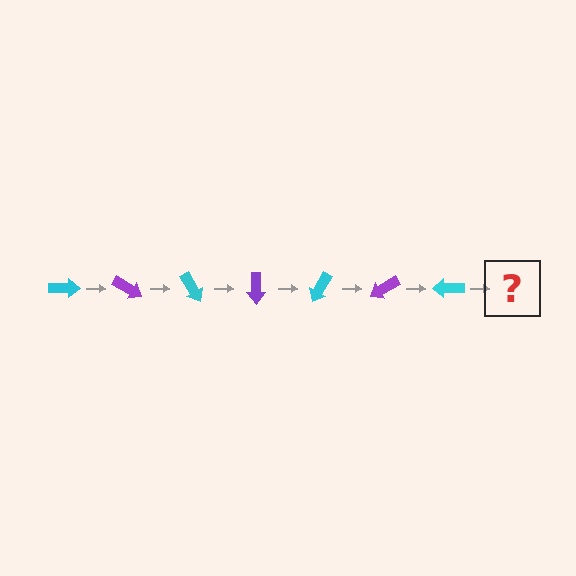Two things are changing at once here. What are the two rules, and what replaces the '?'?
The two rules are that it rotates 30 degrees each step and the color cycles through cyan and purple. The '?' should be a purple arrow, rotated 210 degrees from the start.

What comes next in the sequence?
The next element should be a purple arrow, rotated 210 degrees from the start.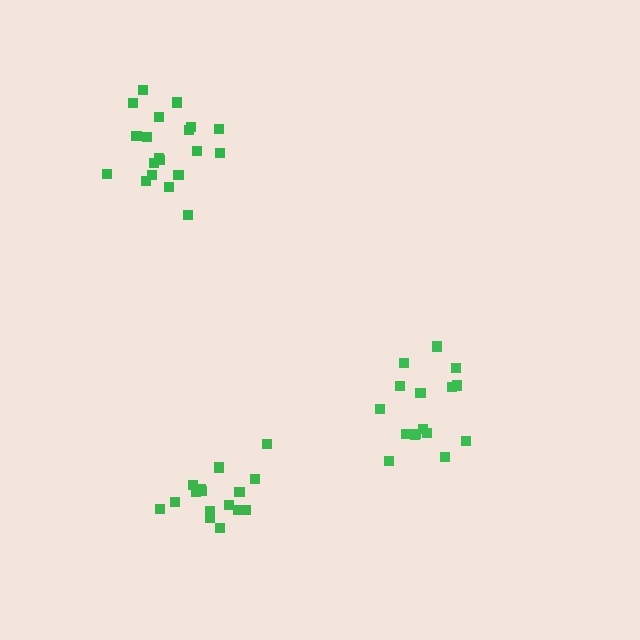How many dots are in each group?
Group 1: 16 dots, Group 2: 16 dots, Group 3: 20 dots (52 total).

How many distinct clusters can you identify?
There are 3 distinct clusters.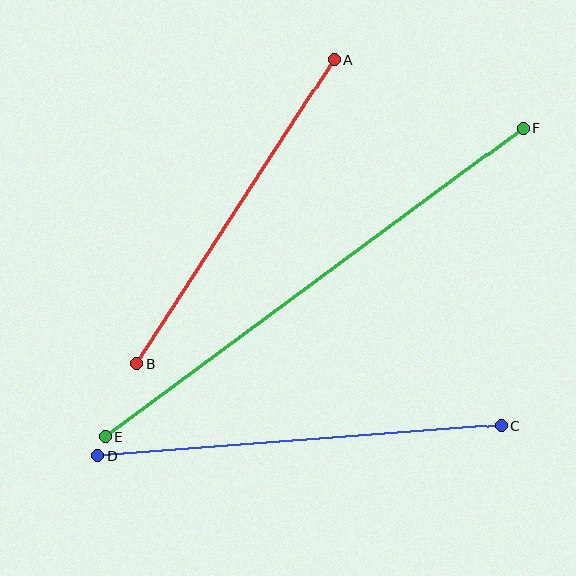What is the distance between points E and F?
The distance is approximately 520 pixels.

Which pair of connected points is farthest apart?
Points E and F are farthest apart.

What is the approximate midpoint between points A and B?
The midpoint is at approximately (235, 212) pixels.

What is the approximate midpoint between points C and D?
The midpoint is at approximately (299, 440) pixels.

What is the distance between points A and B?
The distance is approximately 362 pixels.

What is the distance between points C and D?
The distance is approximately 405 pixels.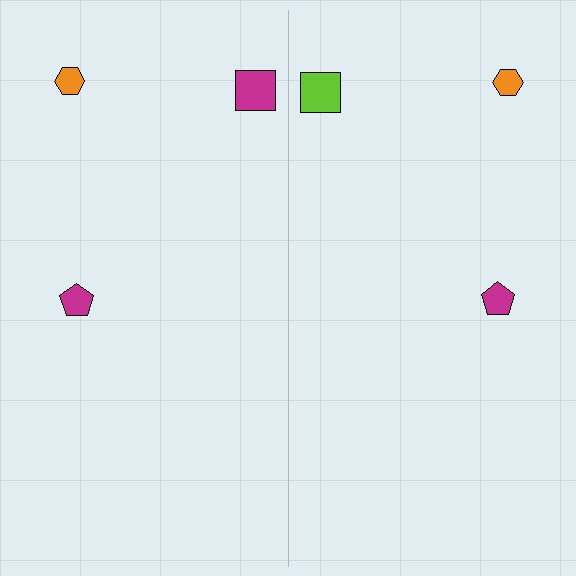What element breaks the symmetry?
The lime square on the right side breaks the symmetry — its mirror counterpart is magenta.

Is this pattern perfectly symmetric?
No, the pattern is not perfectly symmetric. The lime square on the right side breaks the symmetry — its mirror counterpart is magenta.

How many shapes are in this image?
There are 6 shapes in this image.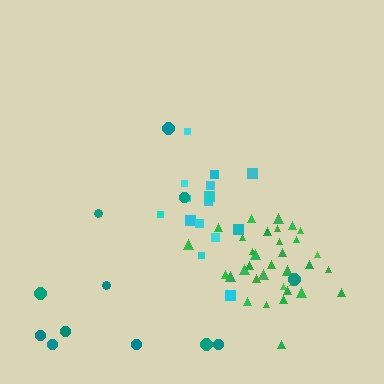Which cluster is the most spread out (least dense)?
Teal.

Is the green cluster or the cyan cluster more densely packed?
Green.